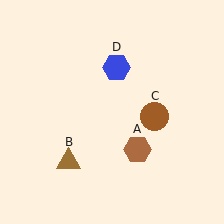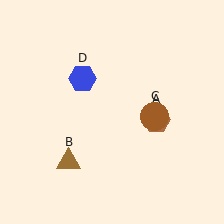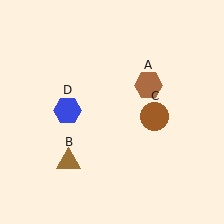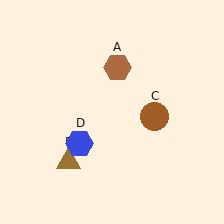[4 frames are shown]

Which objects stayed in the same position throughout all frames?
Brown triangle (object B) and brown circle (object C) remained stationary.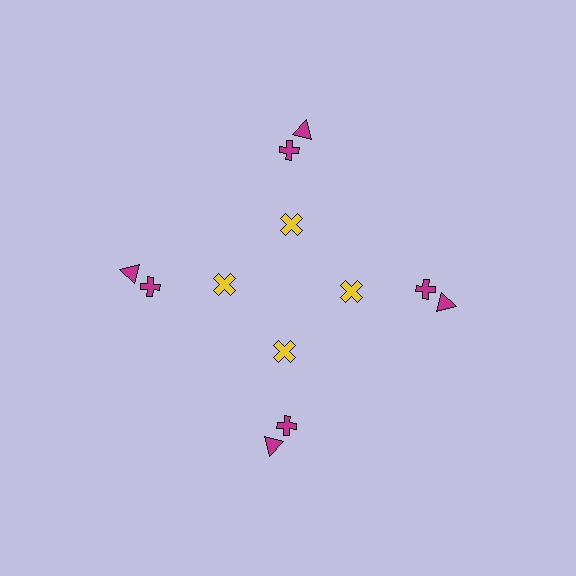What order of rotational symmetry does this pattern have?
This pattern has 4-fold rotational symmetry.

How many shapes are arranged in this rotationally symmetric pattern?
There are 12 shapes, arranged in 4 groups of 3.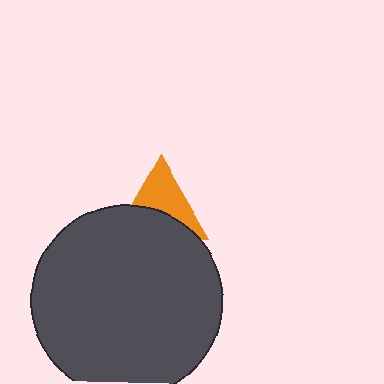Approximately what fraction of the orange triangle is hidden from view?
Roughly 47% of the orange triangle is hidden behind the dark gray circle.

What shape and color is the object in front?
The object in front is a dark gray circle.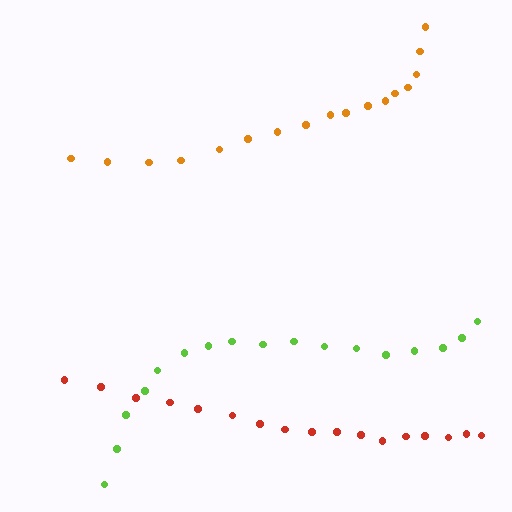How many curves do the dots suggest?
There are 3 distinct paths.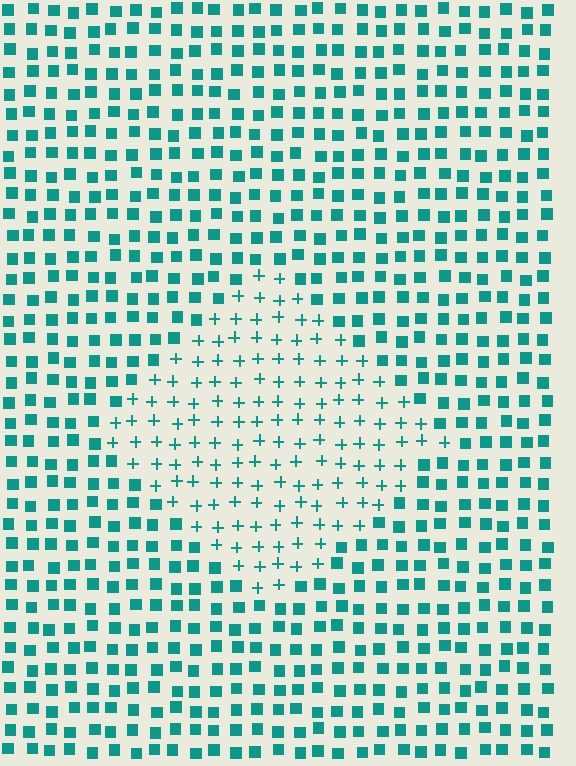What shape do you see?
I see a diamond.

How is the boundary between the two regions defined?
The boundary is defined by a change in element shape: plus signs inside vs. squares outside. All elements share the same color and spacing.